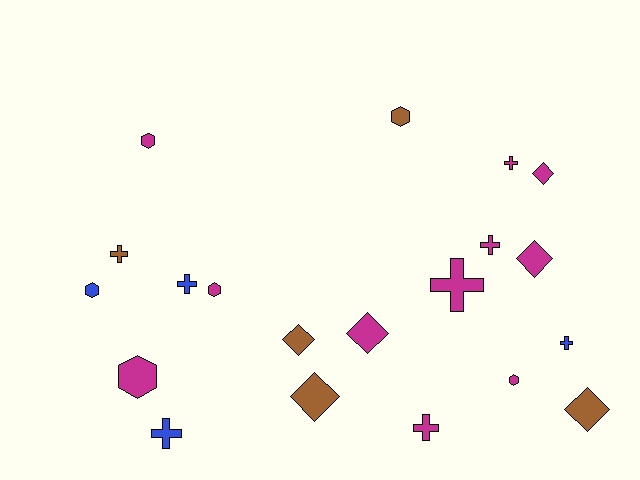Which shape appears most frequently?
Cross, with 8 objects.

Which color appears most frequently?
Magenta, with 11 objects.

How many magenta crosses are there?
There are 4 magenta crosses.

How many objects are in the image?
There are 20 objects.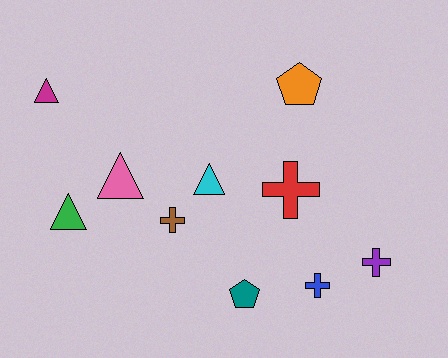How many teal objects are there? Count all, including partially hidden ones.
There is 1 teal object.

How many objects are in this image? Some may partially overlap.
There are 10 objects.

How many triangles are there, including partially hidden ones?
There are 4 triangles.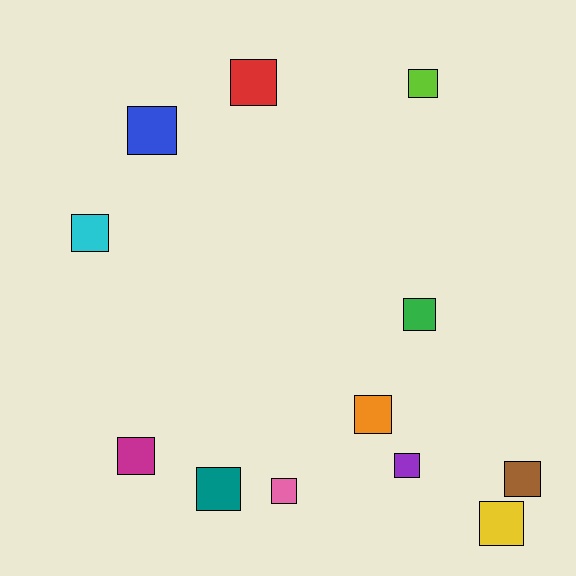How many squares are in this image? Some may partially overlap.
There are 12 squares.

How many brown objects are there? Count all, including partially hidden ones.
There is 1 brown object.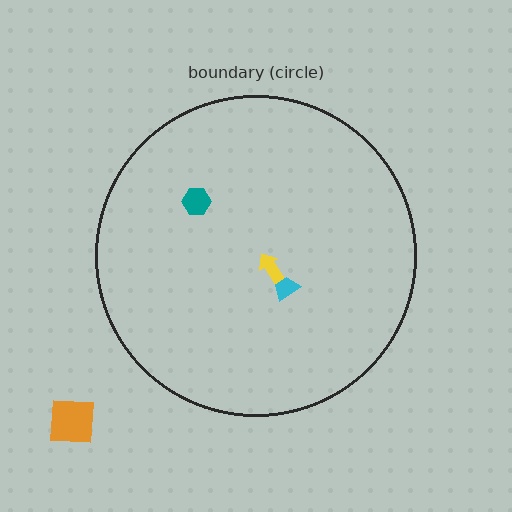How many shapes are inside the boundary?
3 inside, 1 outside.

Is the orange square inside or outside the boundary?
Outside.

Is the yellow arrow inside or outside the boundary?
Inside.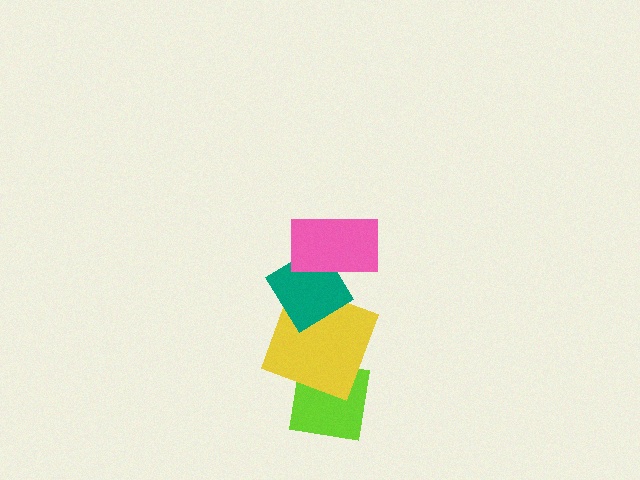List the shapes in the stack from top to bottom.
From top to bottom: the pink rectangle, the teal diamond, the yellow square, the lime square.